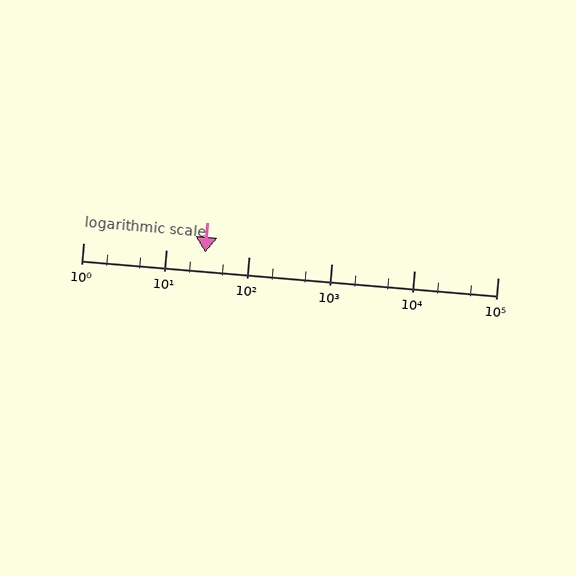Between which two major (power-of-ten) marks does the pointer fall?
The pointer is between 10 and 100.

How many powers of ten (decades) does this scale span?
The scale spans 5 decades, from 1 to 100000.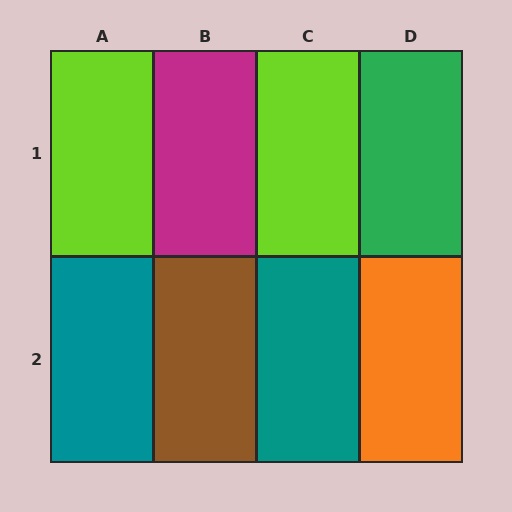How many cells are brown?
1 cell is brown.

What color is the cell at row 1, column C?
Lime.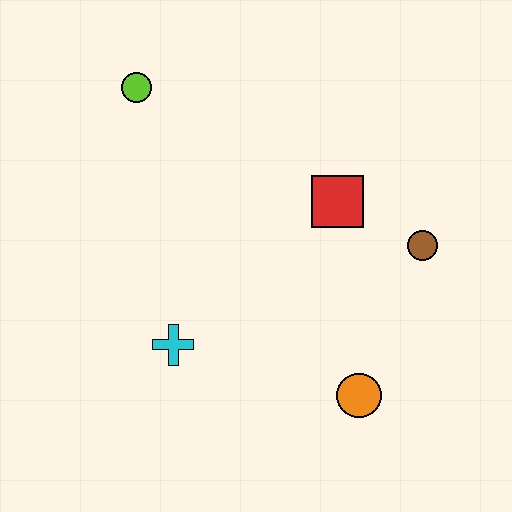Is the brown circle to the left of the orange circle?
No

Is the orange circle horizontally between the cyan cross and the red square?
No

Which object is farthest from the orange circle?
The lime circle is farthest from the orange circle.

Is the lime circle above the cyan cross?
Yes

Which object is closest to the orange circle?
The brown circle is closest to the orange circle.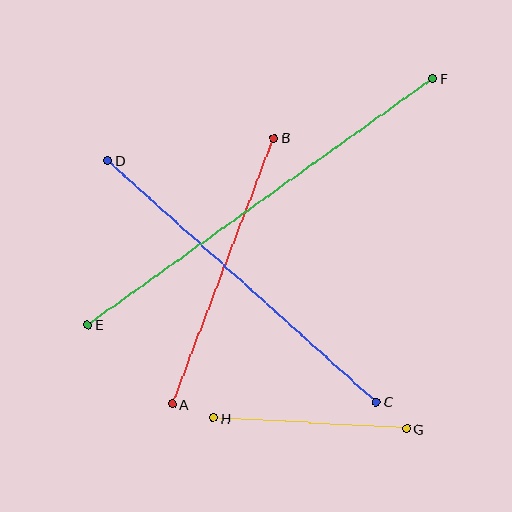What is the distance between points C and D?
The distance is approximately 361 pixels.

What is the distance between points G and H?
The distance is approximately 194 pixels.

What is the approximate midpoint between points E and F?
The midpoint is at approximately (260, 202) pixels.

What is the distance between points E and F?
The distance is approximately 424 pixels.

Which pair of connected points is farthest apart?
Points E and F are farthest apart.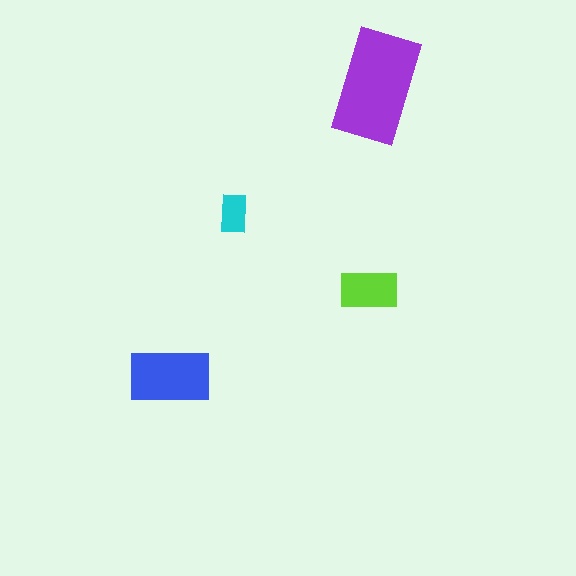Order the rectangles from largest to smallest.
the purple one, the blue one, the lime one, the cyan one.